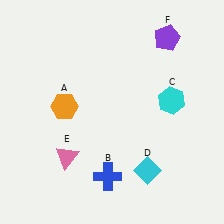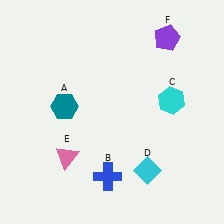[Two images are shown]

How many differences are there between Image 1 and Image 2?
There is 1 difference between the two images.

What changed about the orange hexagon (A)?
In Image 1, A is orange. In Image 2, it changed to teal.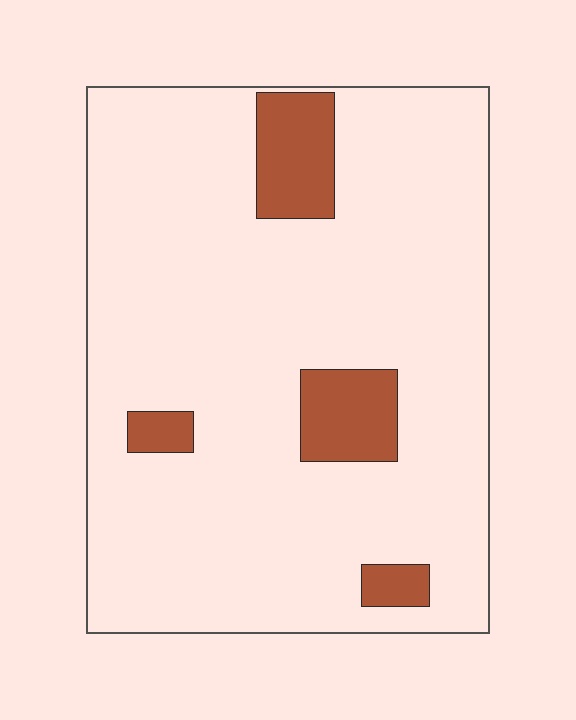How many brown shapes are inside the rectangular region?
4.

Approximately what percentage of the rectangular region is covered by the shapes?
Approximately 10%.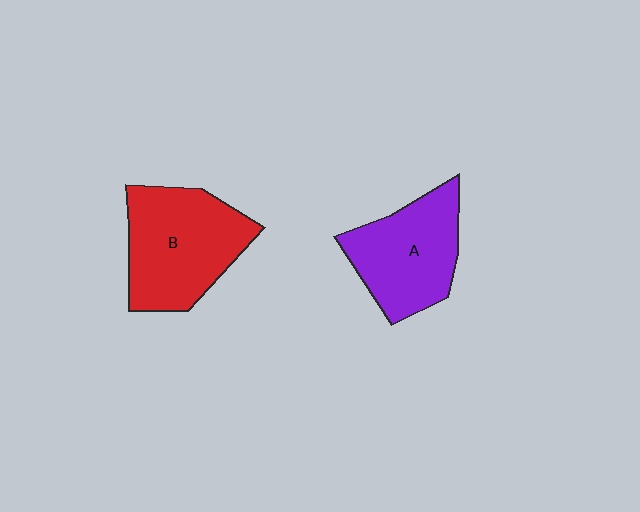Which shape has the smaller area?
Shape A (purple).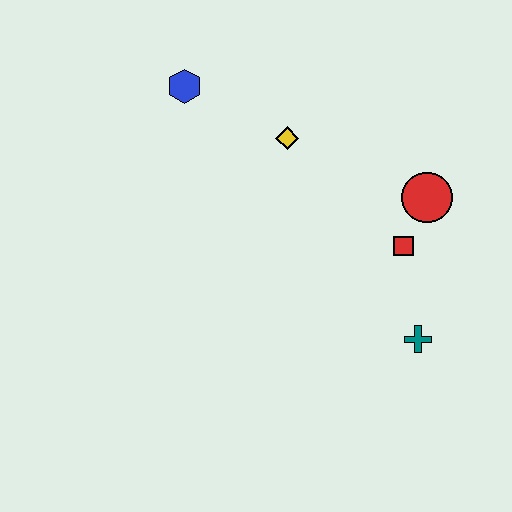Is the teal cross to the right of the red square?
Yes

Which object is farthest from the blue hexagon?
The teal cross is farthest from the blue hexagon.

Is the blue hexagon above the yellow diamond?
Yes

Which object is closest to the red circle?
The red square is closest to the red circle.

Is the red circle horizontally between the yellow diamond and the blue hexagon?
No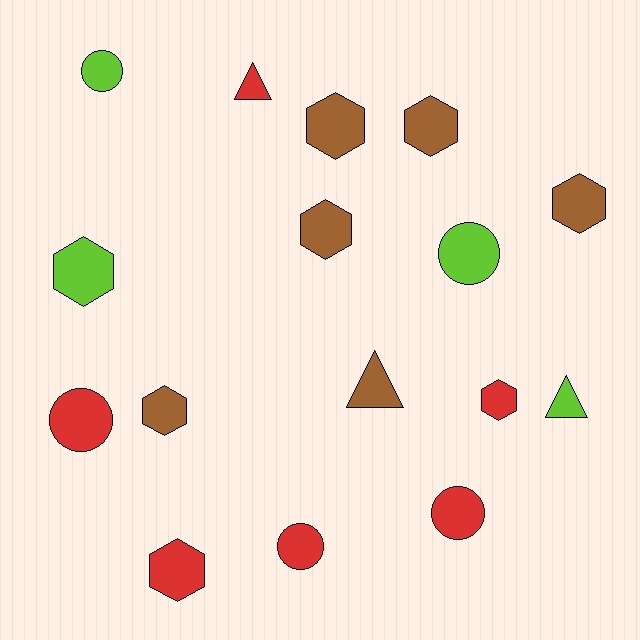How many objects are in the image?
There are 16 objects.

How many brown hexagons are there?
There are 5 brown hexagons.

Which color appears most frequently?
Red, with 6 objects.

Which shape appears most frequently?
Hexagon, with 8 objects.